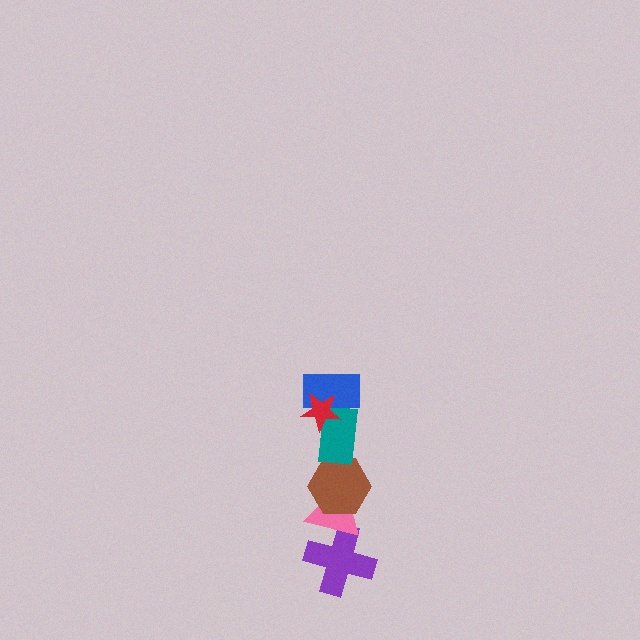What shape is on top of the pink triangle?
The brown hexagon is on top of the pink triangle.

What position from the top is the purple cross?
The purple cross is 6th from the top.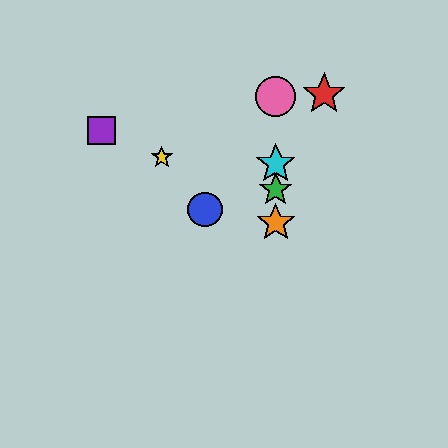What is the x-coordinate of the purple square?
The purple square is at x≈102.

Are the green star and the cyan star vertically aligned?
Yes, both are at x≈276.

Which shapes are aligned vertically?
The green star, the orange star, the cyan star, the pink circle are aligned vertically.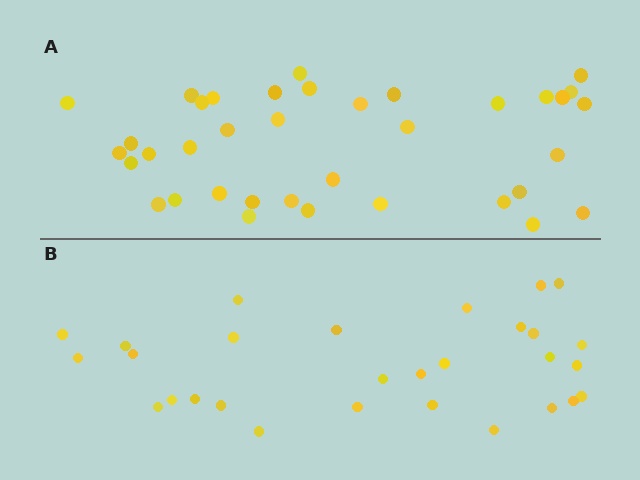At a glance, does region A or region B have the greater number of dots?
Region A (the top region) has more dots.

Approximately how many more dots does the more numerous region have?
Region A has roughly 8 or so more dots than region B.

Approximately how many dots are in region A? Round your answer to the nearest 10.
About 40 dots. (The exact count is 37, which rounds to 40.)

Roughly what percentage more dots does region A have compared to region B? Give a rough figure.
About 30% more.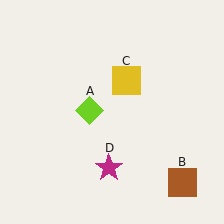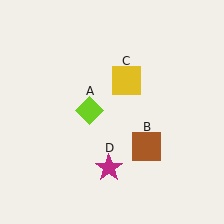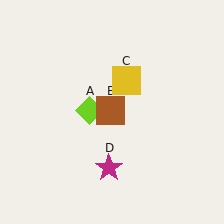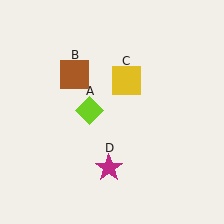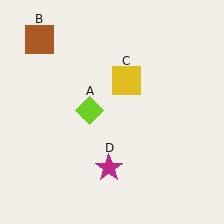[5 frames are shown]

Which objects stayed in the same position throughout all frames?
Lime diamond (object A) and yellow square (object C) and magenta star (object D) remained stationary.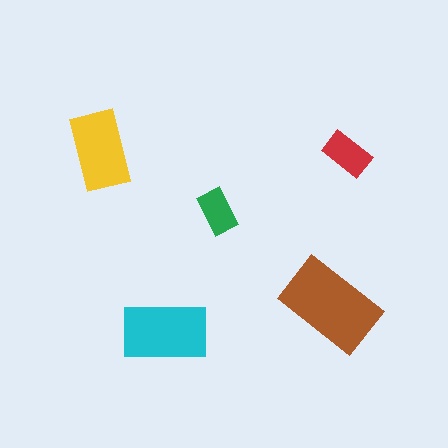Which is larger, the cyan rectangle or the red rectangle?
The cyan one.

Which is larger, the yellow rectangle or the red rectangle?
The yellow one.